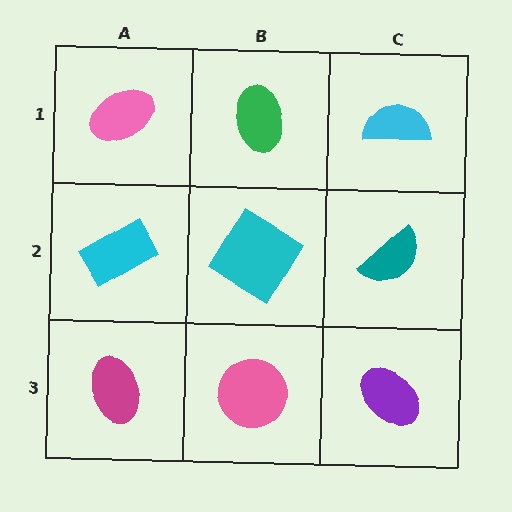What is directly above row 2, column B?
A green ellipse.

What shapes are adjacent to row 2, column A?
A pink ellipse (row 1, column A), a magenta ellipse (row 3, column A), a cyan diamond (row 2, column B).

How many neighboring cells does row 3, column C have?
2.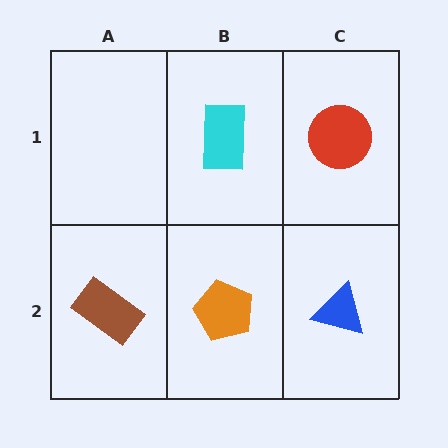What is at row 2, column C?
A blue triangle.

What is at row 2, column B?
An orange pentagon.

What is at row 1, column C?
A red circle.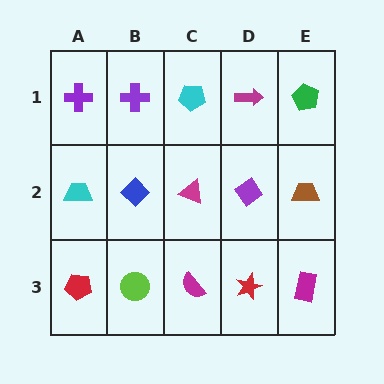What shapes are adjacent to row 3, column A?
A cyan trapezoid (row 2, column A), a lime circle (row 3, column B).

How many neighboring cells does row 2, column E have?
3.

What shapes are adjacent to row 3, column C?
A magenta triangle (row 2, column C), a lime circle (row 3, column B), a red star (row 3, column D).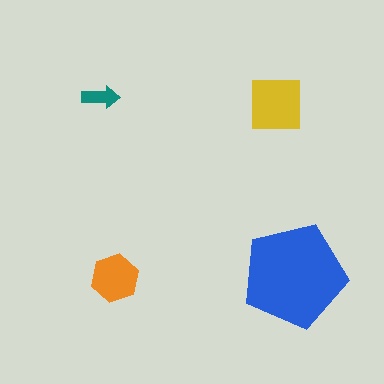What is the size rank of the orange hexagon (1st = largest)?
3rd.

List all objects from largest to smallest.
The blue pentagon, the yellow square, the orange hexagon, the teal arrow.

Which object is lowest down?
The orange hexagon is bottommost.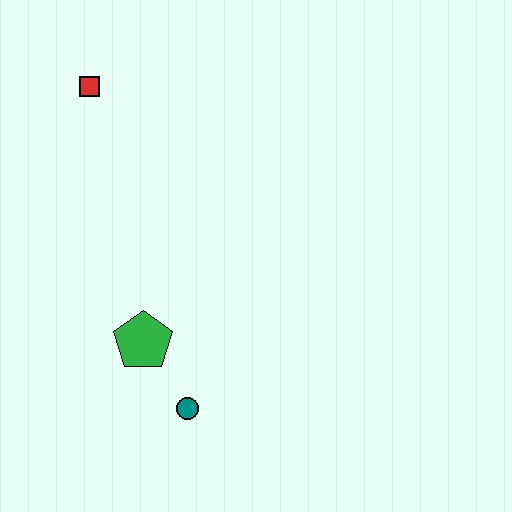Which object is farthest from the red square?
The teal circle is farthest from the red square.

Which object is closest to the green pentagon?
The teal circle is closest to the green pentagon.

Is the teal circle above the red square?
No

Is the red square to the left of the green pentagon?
Yes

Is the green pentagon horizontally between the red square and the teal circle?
Yes